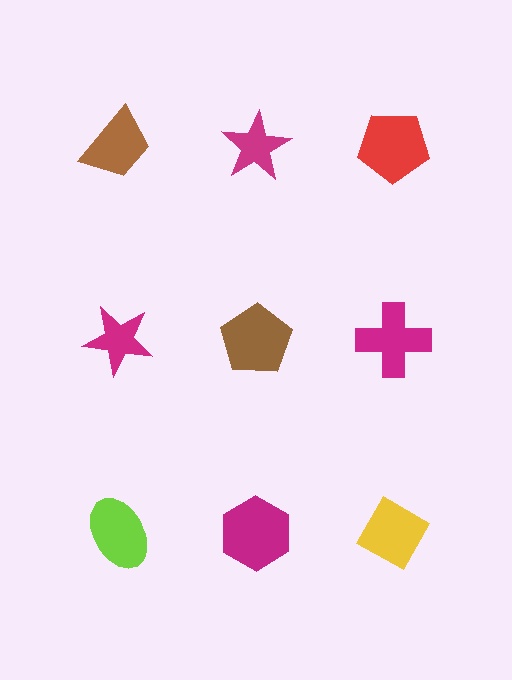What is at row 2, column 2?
A brown pentagon.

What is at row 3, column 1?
A lime ellipse.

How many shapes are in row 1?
3 shapes.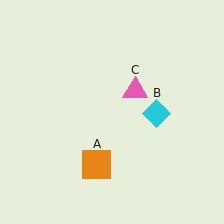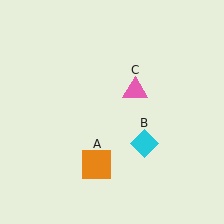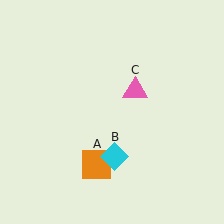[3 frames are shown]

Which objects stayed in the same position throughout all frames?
Orange square (object A) and pink triangle (object C) remained stationary.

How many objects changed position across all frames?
1 object changed position: cyan diamond (object B).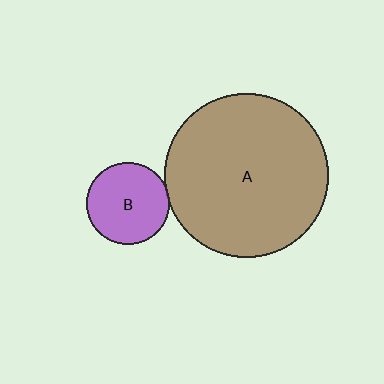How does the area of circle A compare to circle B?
Approximately 3.9 times.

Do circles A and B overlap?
Yes.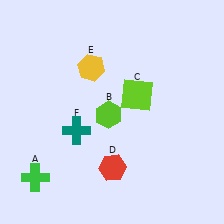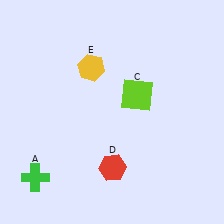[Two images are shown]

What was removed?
The lime hexagon (B), the teal cross (F) were removed in Image 2.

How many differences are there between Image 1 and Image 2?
There are 2 differences between the two images.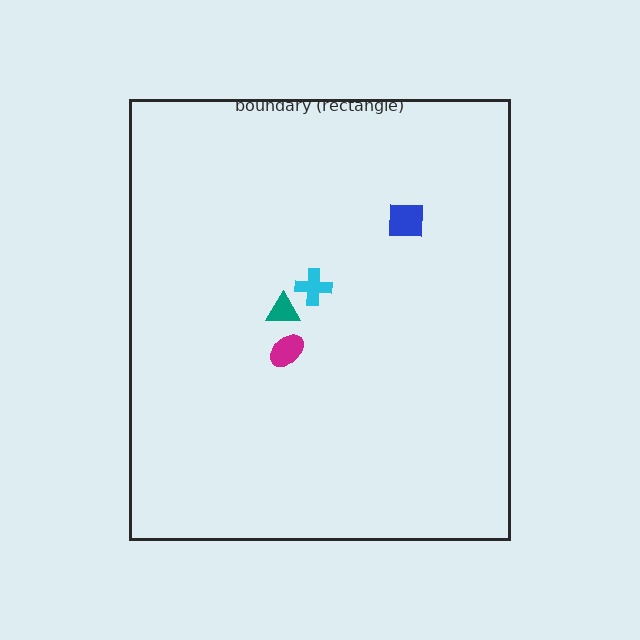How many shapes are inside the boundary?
4 inside, 0 outside.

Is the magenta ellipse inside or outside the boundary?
Inside.